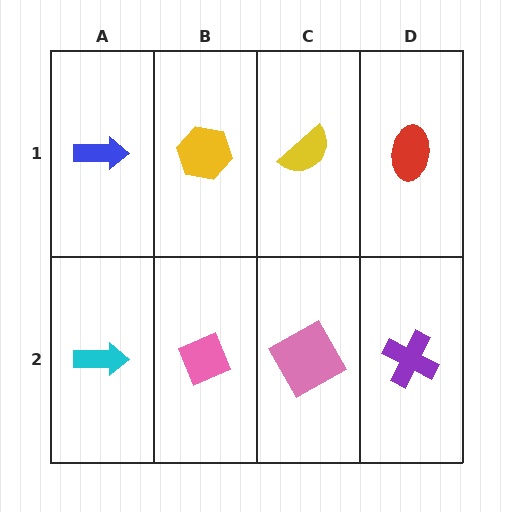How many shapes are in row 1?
4 shapes.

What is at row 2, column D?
A purple cross.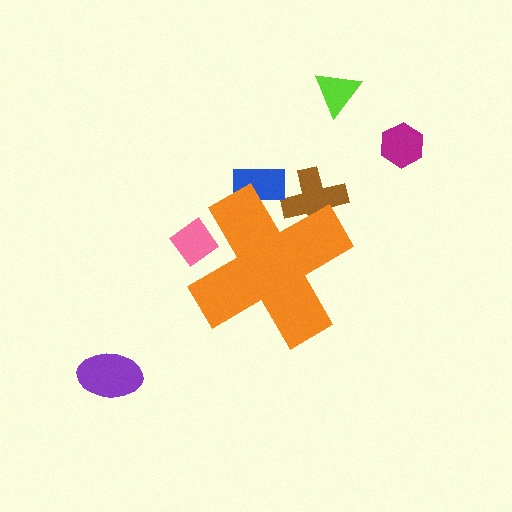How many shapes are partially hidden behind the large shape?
3 shapes are partially hidden.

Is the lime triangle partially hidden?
No, the lime triangle is fully visible.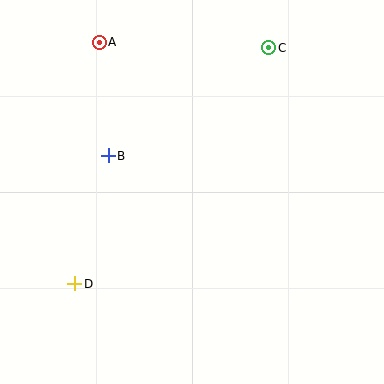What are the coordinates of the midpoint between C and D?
The midpoint between C and D is at (172, 166).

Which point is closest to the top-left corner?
Point A is closest to the top-left corner.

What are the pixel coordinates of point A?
Point A is at (99, 42).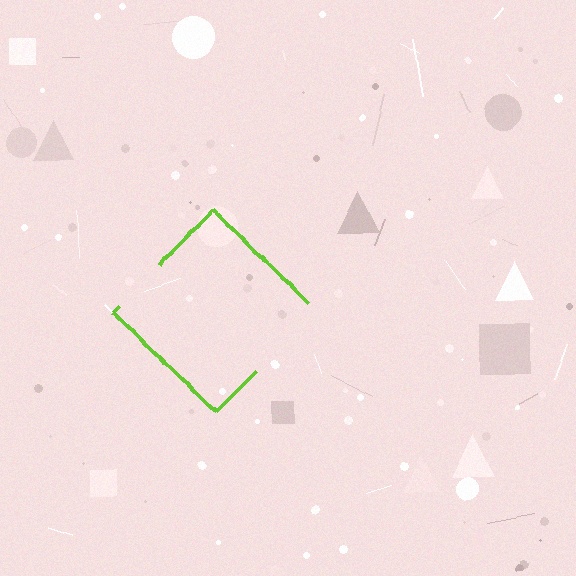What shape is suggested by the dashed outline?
The dashed outline suggests a diamond.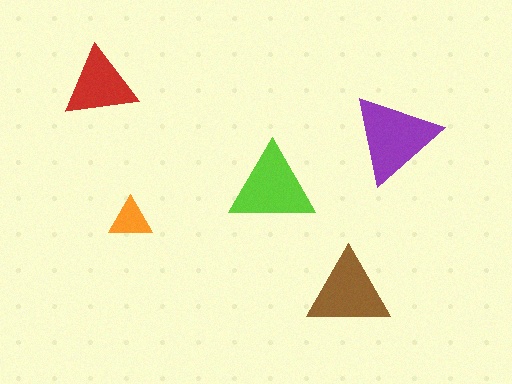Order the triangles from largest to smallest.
the purple one, the lime one, the brown one, the red one, the orange one.